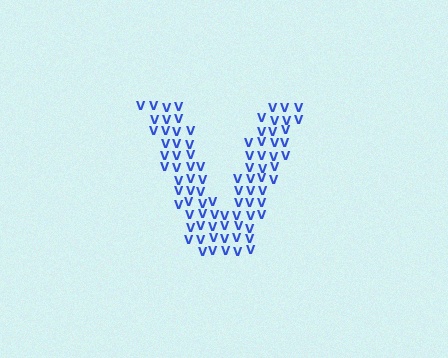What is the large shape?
The large shape is the letter V.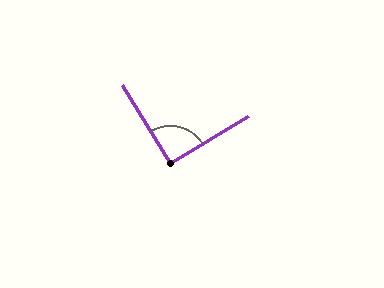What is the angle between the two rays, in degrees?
Approximately 91 degrees.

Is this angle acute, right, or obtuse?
It is approximately a right angle.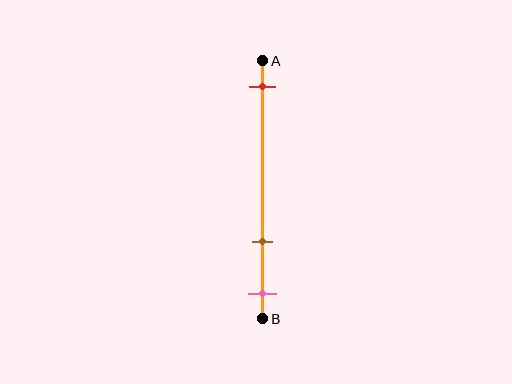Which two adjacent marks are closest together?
The brown and pink marks are the closest adjacent pair.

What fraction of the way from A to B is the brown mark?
The brown mark is approximately 70% (0.7) of the way from A to B.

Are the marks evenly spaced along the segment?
No, the marks are not evenly spaced.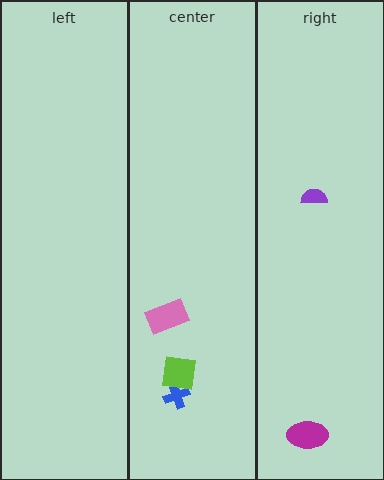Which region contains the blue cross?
The center region.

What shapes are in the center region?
The blue cross, the lime square, the pink rectangle.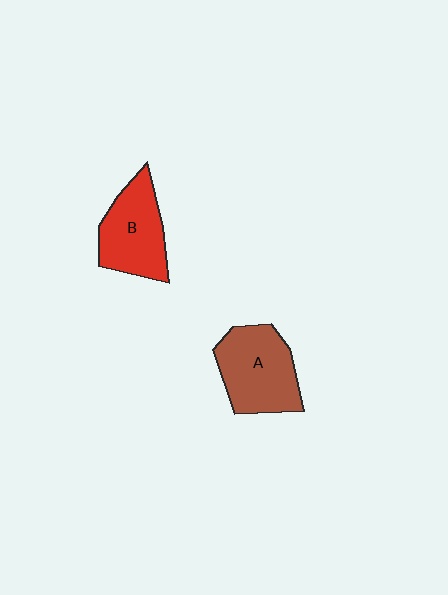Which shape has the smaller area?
Shape B (red).